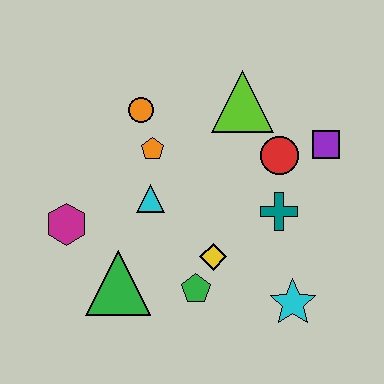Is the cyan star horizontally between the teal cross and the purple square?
Yes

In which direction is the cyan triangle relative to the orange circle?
The cyan triangle is below the orange circle.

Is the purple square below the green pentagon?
No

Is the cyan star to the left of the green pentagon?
No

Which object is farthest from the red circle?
The magenta hexagon is farthest from the red circle.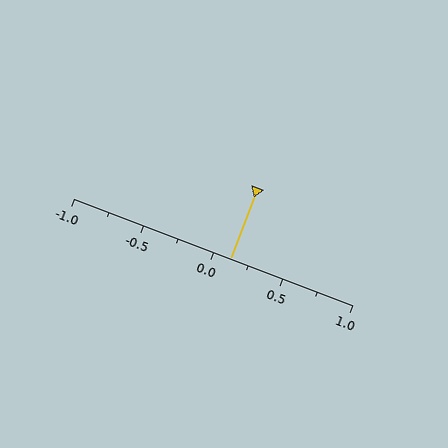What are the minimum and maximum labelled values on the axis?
The axis runs from -1.0 to 1.0.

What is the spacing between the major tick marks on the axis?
The major ticks are spaced 0.5 apart.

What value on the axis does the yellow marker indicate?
The marker indicates approximately 0.12.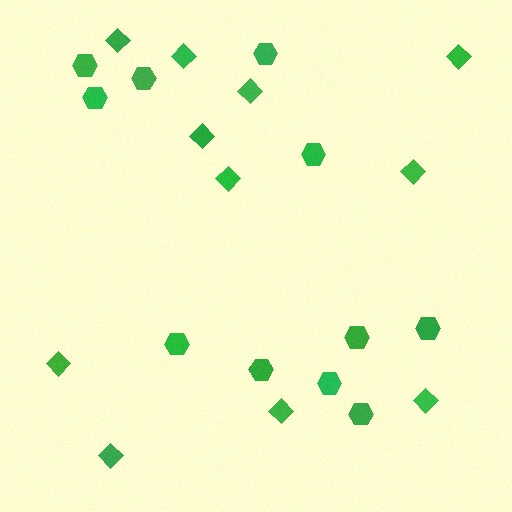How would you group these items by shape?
There are 2 groups: one group of diamonds (11) and one group of hexagons (11).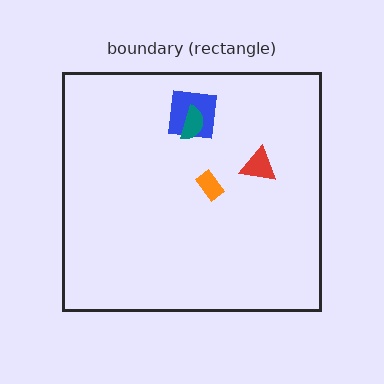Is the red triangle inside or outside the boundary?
Inside.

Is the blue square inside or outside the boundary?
Inside.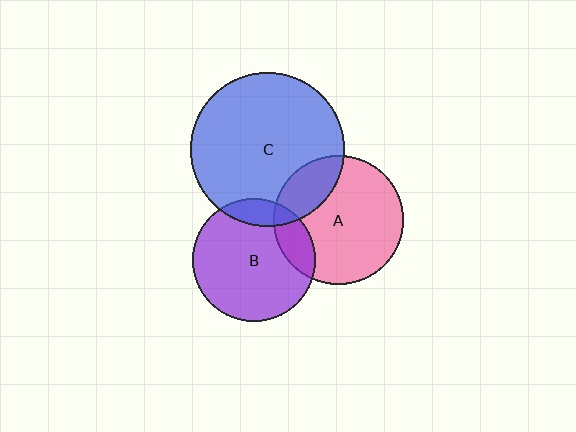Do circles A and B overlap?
Yes.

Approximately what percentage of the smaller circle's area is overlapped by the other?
Approximately 15%.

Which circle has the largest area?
Circle C (blue).